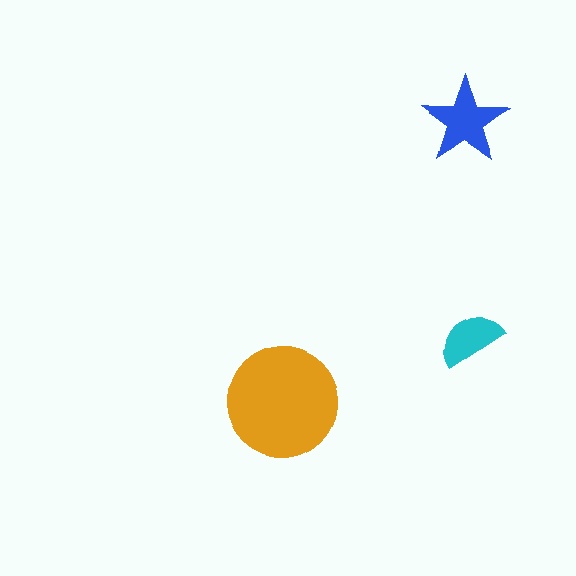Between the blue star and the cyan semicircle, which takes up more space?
The blue star.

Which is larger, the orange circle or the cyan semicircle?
The orange circle.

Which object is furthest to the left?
The orange circle is leftmost.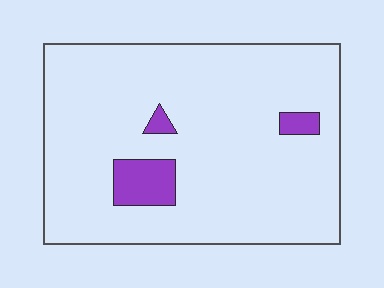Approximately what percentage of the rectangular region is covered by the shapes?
Approximately 5%.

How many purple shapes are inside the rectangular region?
3.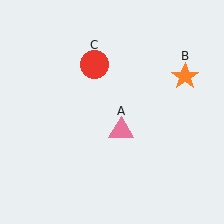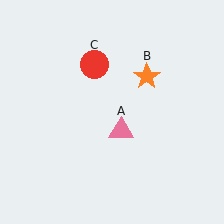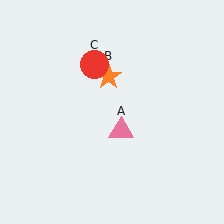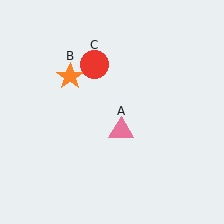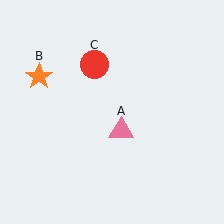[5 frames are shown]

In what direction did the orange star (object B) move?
The orange star (object B) moved left.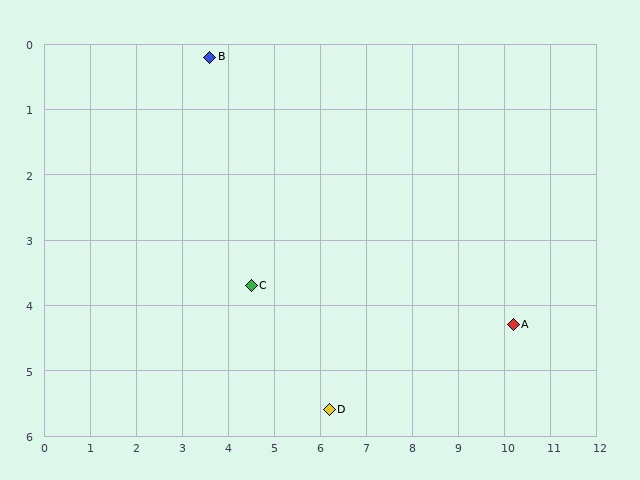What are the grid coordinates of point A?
Point A is at approximately (10.2, 4.3).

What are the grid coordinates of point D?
Point D is at approximately (6.2, 5.6).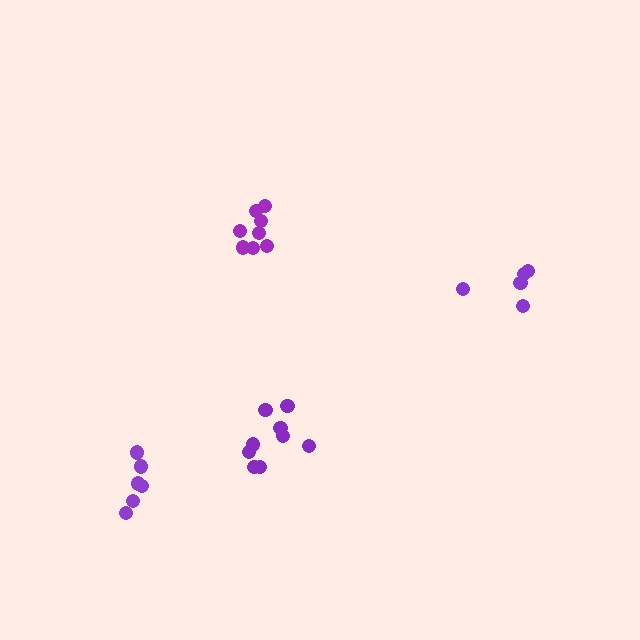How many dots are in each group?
Group 1: 5 dots, Group 2: 9 dots, Group 3: 8 dots, Group 4: 6 dots (28 total).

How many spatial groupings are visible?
There are 4 spatial groupings.